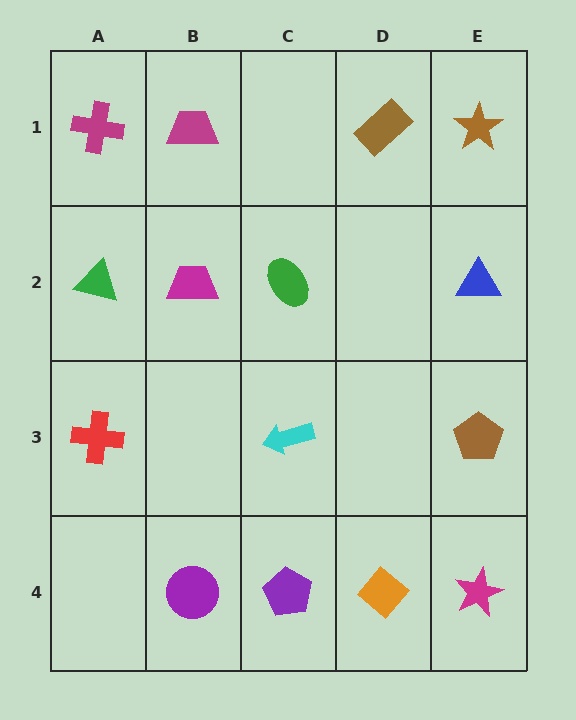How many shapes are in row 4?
4 shapes.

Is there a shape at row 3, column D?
No, that cell is empty.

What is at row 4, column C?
A purple pentagon.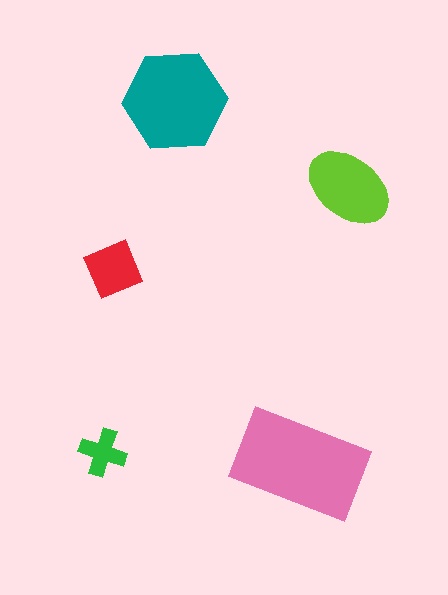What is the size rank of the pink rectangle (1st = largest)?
1st.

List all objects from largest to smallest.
The pink rectangle, the teal hexagon, the lime ellipse, the red diamond, the green cross.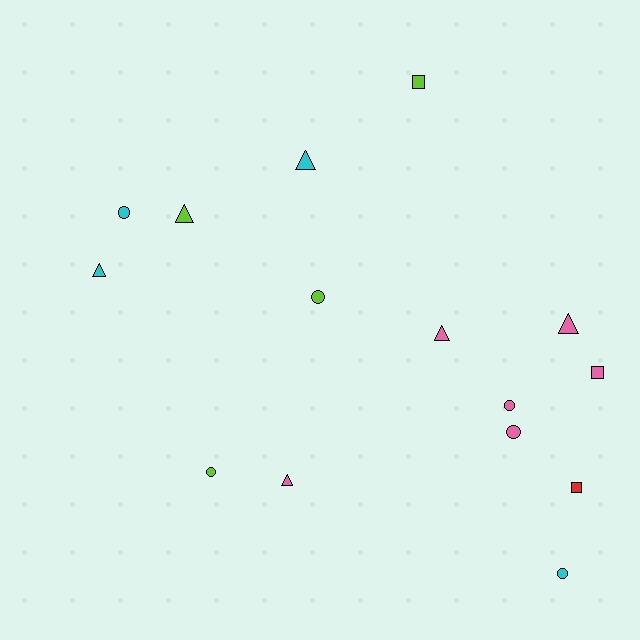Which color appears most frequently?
Pink, with 6 objects.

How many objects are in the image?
There are 15 objects.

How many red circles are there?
There are no red circles.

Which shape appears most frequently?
Circle, with 6 objects.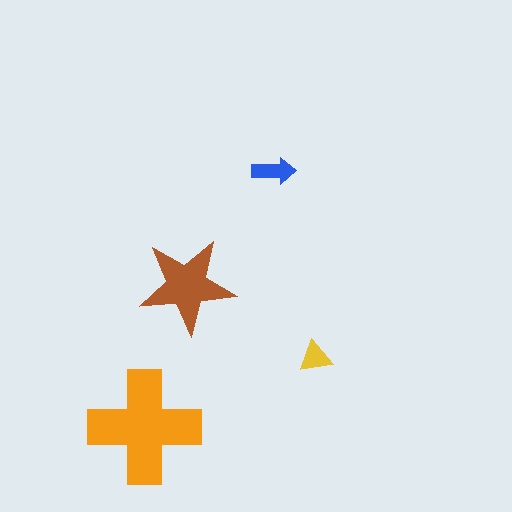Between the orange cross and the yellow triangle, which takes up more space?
The orange cross.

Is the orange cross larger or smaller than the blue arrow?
Larger.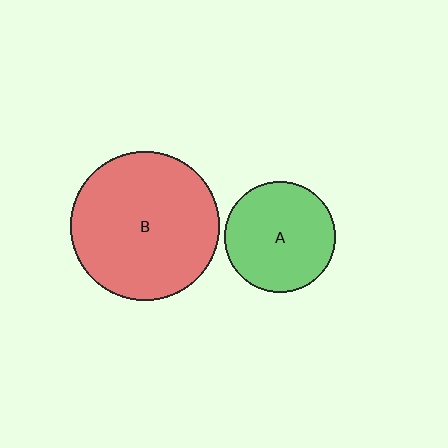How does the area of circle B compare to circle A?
Approximately 1.8 times.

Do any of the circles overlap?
No, none of the circles overlap.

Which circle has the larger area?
Circle B (red).